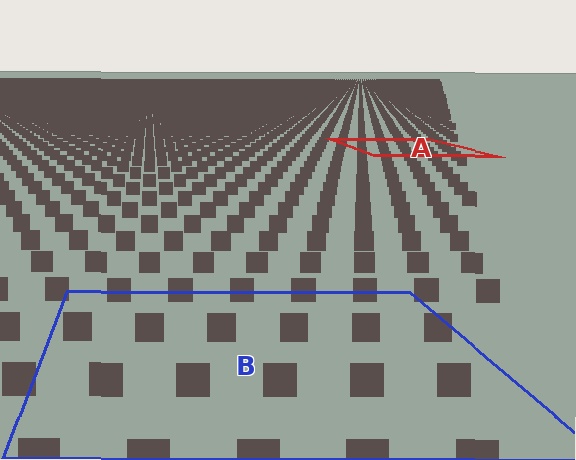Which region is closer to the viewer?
Region B is closer. The texture elements there are larger and more spread out.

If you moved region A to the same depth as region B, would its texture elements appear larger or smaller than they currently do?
They would appear larger. At a closer depth, the same texture elements are projected at a bigger on-screen size.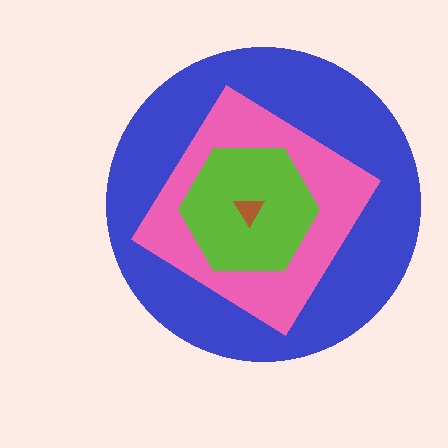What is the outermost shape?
The blue circle.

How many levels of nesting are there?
4.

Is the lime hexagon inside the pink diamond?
Yes.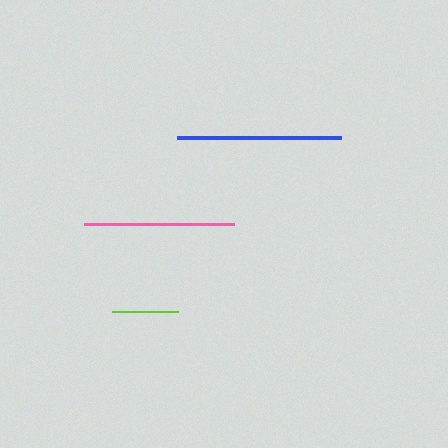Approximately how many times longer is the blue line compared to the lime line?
The blue line is approximately 2.5 times the length of the lime line.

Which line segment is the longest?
The blue line is the longest at approximately 164 pixels.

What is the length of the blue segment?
The blue segment is approximately 164 pixels long.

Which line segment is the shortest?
The lime line is the shortest at approximately 67 pixels.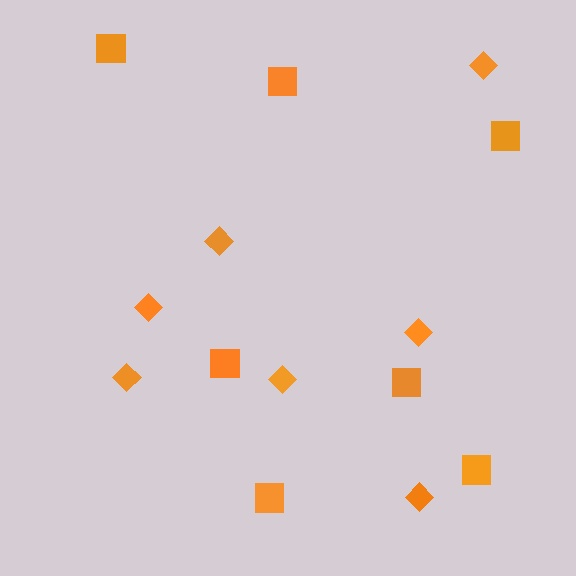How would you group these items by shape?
There are 2 groups: one group of squares (7) and one group of diamonds (7).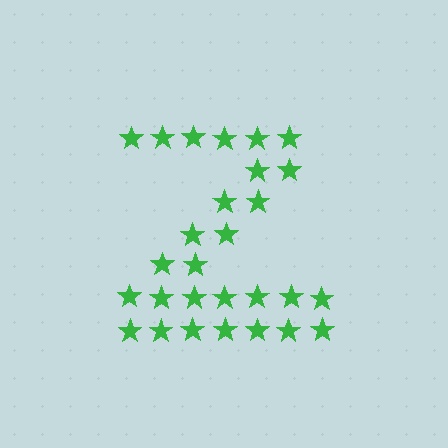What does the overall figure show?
The overall figure shows the letter Z.